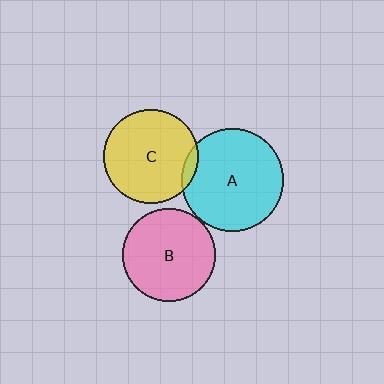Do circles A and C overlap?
Yes.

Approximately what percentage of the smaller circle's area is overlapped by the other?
Approximately 5%.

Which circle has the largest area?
Circle A (cyan).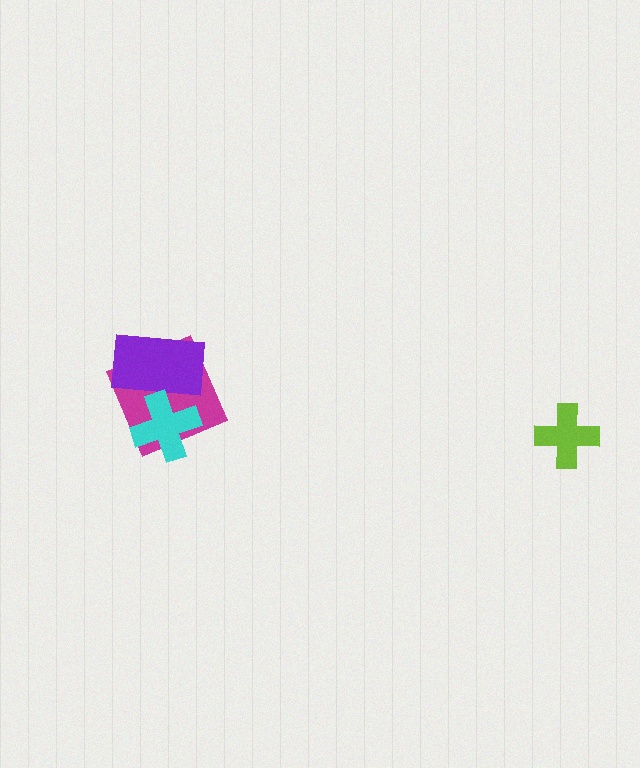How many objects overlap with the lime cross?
0 objects overlap with the lime cross.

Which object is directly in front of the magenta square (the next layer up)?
The purple rectangle is directly in front of the magenta square.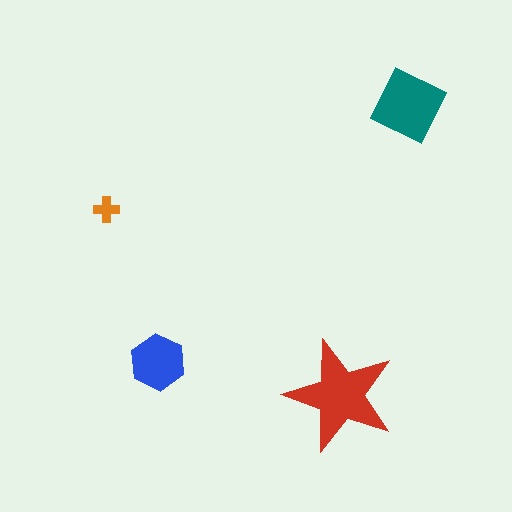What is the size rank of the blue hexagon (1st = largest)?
3rd.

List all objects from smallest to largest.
The orange cross, the blue hexagon, the teal diamond, the red star.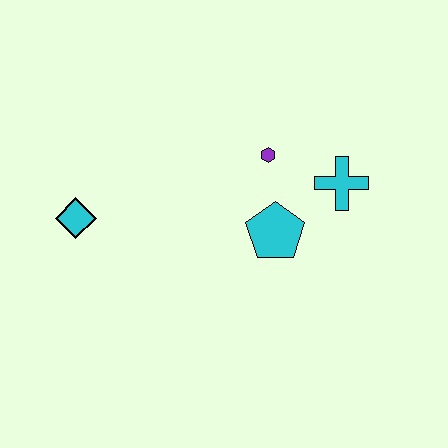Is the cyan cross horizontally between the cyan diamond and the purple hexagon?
No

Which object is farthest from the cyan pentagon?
The cyan diamond is farthest from the cyan pentagon.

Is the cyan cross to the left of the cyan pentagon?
No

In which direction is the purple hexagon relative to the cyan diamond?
The purple hexagon is to the right of the cyan diamond.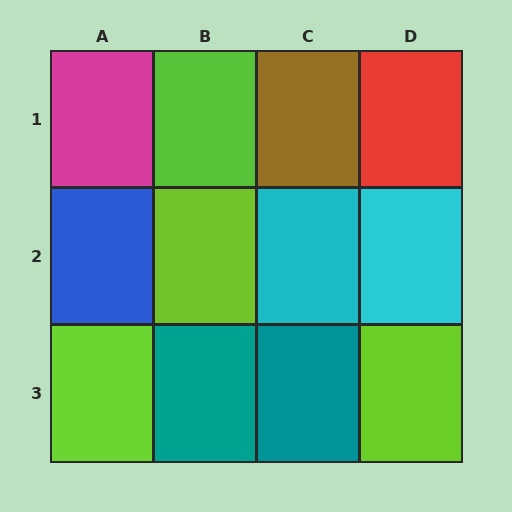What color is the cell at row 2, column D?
Cyan.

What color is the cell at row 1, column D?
Red.